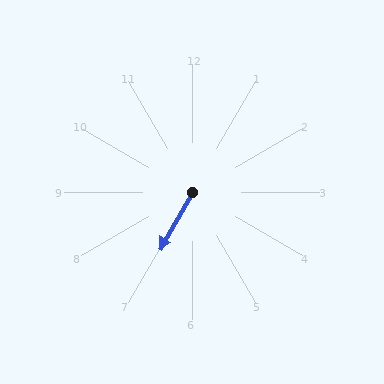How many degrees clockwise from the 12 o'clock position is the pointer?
Approximately 210 degrees.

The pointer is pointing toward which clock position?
Roughly 7 o'clock.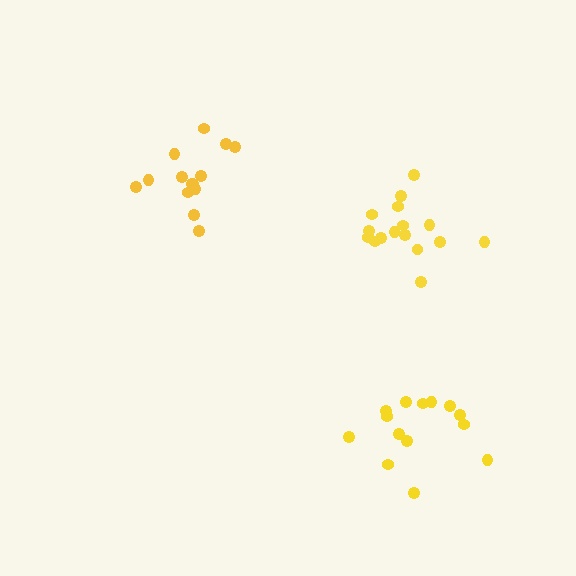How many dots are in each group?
Group 1: 14 dots, Group 2: 14 dots, Group 3: 16 dots (44 total).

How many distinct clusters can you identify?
There are 3 distinct clusters.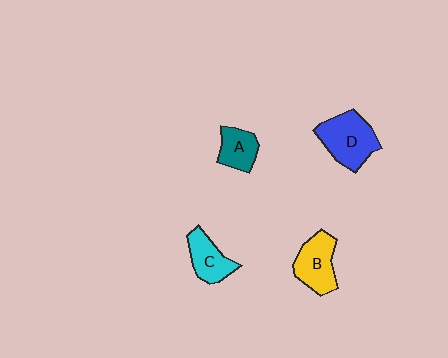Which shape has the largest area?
Shape D (blue).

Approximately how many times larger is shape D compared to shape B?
Approximately 1.2 times.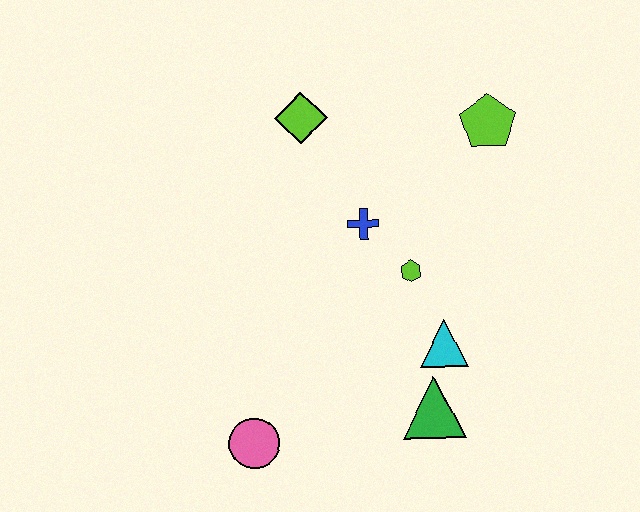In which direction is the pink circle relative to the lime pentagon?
The pink circle is below the lime pentagon.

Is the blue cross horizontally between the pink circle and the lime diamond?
No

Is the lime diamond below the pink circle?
No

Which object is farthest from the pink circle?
The lime pentagon is farthest from the pink circle.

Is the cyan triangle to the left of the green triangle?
No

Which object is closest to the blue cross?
The lime hexagon is closest to the blue cross.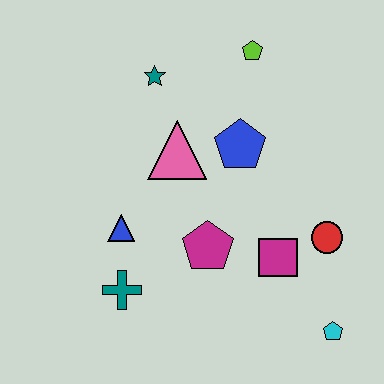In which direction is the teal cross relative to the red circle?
The teal cross is to the left of the red circle.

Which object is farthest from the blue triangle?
The cyan pentagon is farthest from the blue triangle.